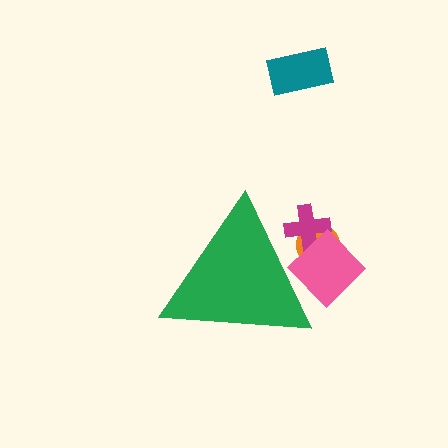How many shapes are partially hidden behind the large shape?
3 shapes are partially hidden.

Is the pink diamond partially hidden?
Yes, the pink diamond is partially hidden behind the green triangle.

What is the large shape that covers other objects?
A green triangle.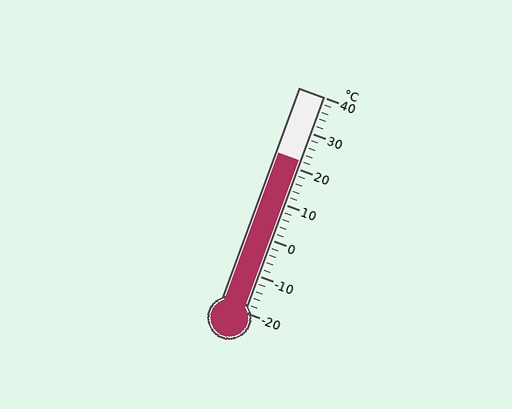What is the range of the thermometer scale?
The thermometer scale ranges from -20°C to 40°C.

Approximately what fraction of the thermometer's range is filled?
The thermometer is filled to approximately 70% of its range.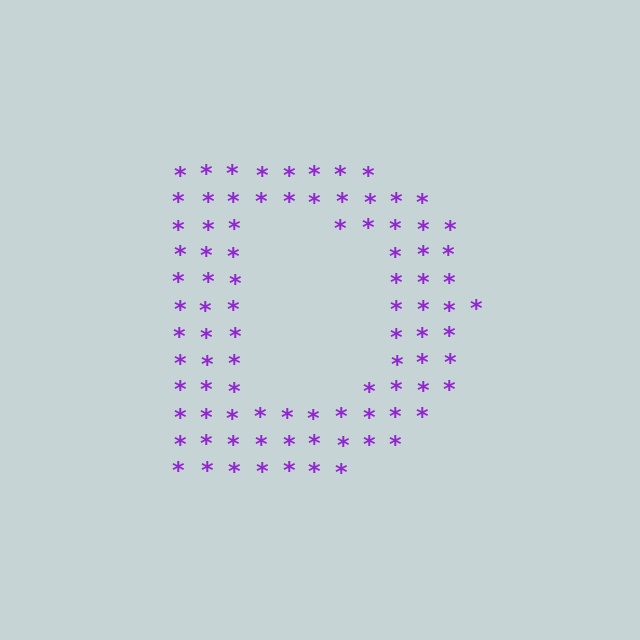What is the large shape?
The large shape is the letter D.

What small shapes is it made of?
It is made of small asterisks.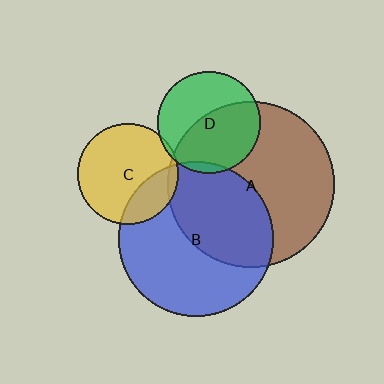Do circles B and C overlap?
Yes.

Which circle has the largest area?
Circle A (brown).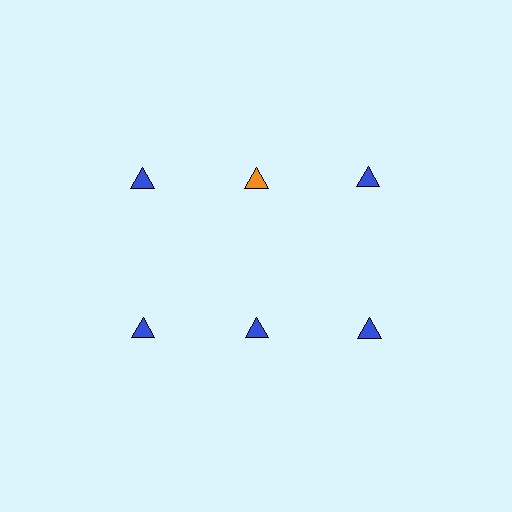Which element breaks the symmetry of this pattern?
The orange triangle in the top row, second from left column breaks the symmetry. All other shapes are blue triangles.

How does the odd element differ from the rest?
It has a different color: orange instead of blue.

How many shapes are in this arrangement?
There are 6 shapes arranged in a grid pattern.